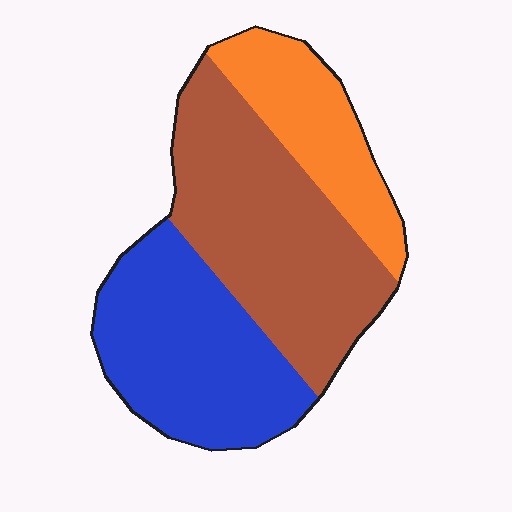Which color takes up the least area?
Orange, at roughly 20%.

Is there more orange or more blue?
Blue.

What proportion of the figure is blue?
Blue takes up about three eighths (3/8) of the figure.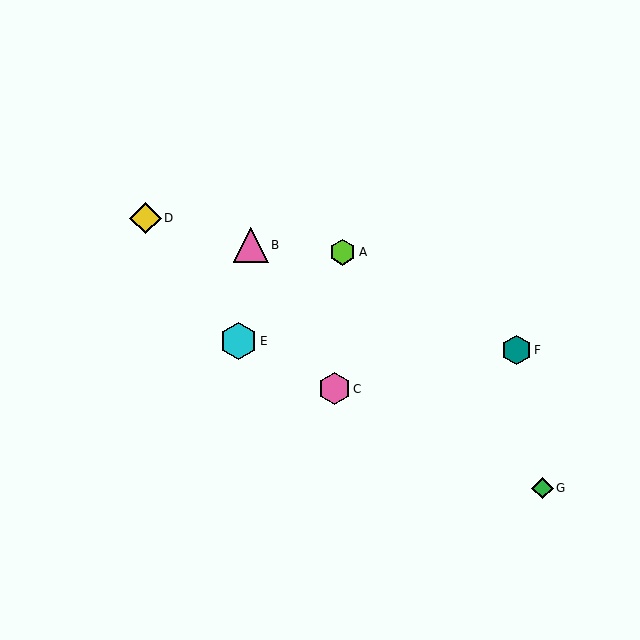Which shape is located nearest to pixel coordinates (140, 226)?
The yellow diamond (labeled D) at (146, 218) is nearest to that location.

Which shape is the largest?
The cyan hexagon (labeled E) is the largest.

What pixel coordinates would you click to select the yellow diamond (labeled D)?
Click at (146, 218) to select the yellow diamond D.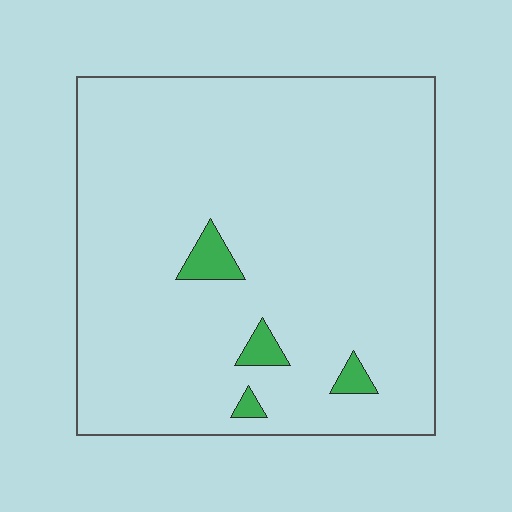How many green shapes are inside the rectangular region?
4.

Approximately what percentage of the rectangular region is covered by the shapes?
Approximately 5%.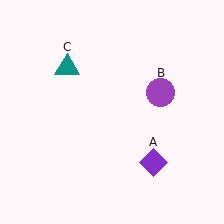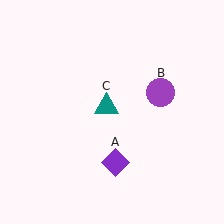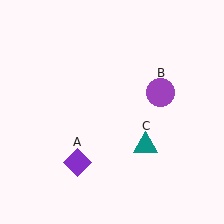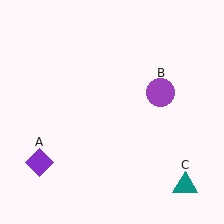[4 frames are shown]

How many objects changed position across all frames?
2 objects changed position: purple diamond (object A), teal triangle (object C).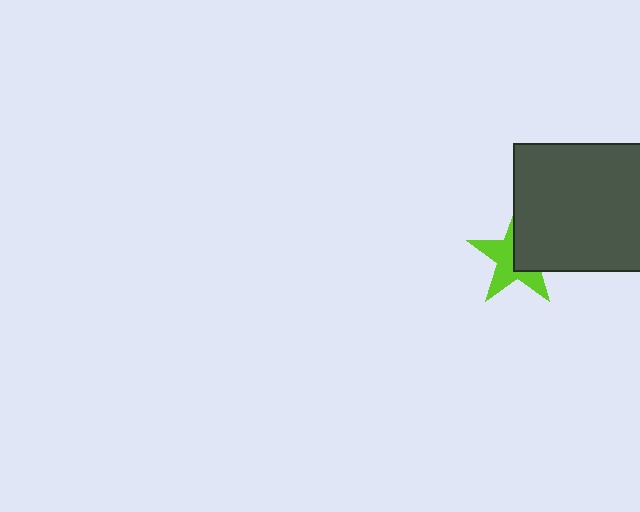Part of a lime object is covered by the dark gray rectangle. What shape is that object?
It is a star.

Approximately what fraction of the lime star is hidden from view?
Roughly 44% of the lime star is hidden behind the dark gray rectangle.